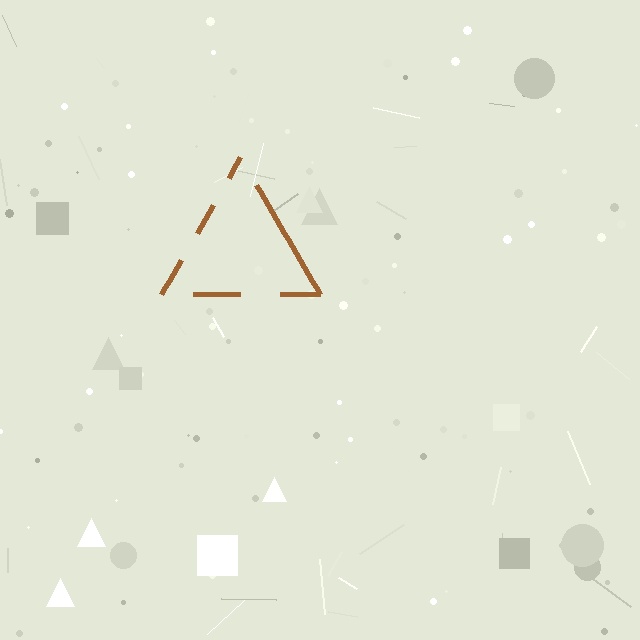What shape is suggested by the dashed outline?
The dashed outline suggests a triangle.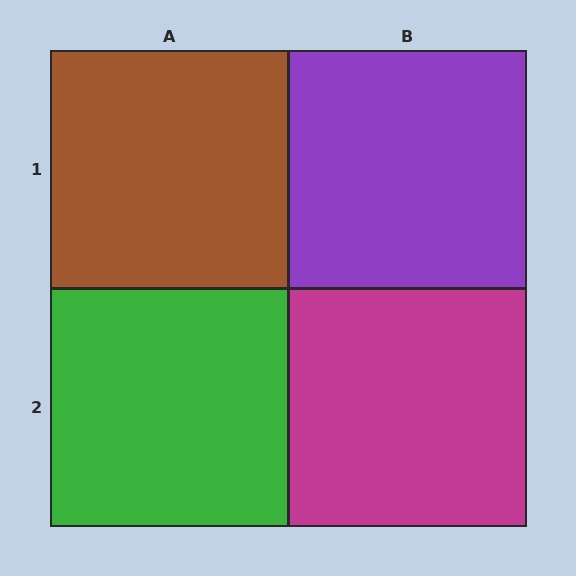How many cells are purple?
1 cell is purple.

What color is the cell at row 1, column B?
Purple.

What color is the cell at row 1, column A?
Brown.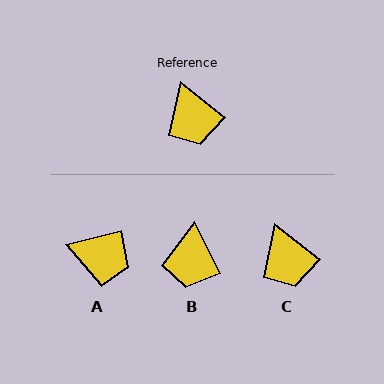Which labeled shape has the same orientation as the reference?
C.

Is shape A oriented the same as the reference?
No, it is off by about 53 degrees.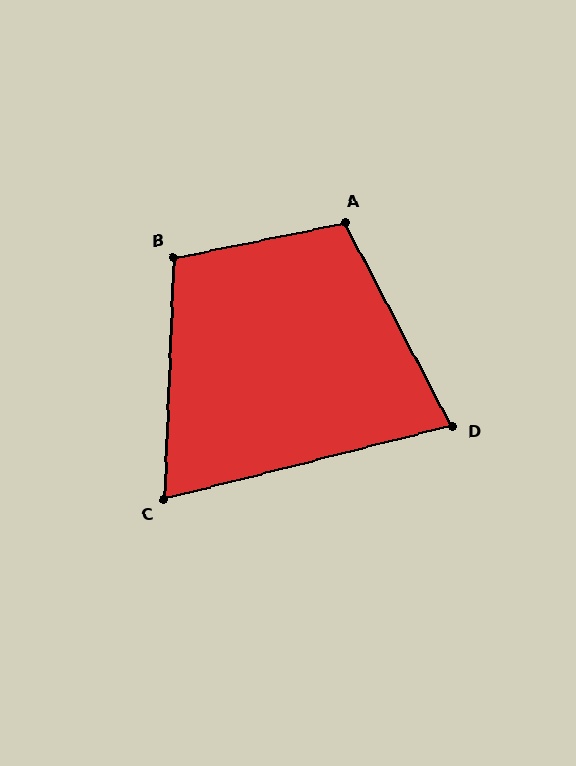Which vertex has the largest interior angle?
A, at approximately 106 degrees.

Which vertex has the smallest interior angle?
C, at approximately 74 degrees.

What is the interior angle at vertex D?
Approximately 76 degrees (acute).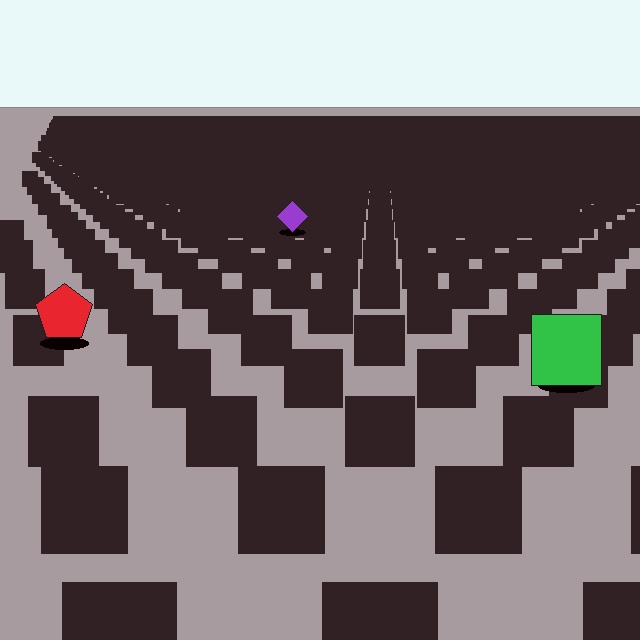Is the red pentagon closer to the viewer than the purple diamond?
Yes. The red pentagon is closer — you can tell from the texture gradient: the ground texture is coarser near it.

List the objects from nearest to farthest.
From nearest to farthest: the green square, the red pentagon, the purple diamond.